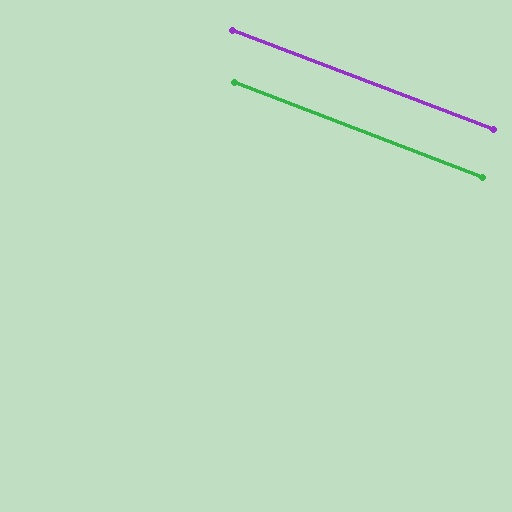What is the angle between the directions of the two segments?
Approximately 0 degrees.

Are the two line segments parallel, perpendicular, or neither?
Parallel — their directions differ by only 0.2°.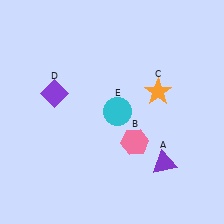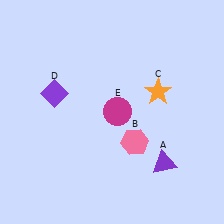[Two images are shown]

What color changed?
The circle (E) changed from cyan in Image 1 to magenta in Image 2.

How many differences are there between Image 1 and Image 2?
There is 1 difference between the two images.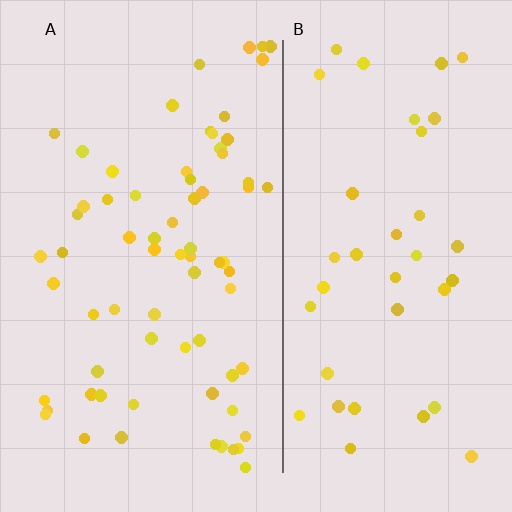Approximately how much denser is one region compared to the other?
Approximately 1.8× — region A over region B.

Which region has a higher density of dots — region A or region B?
A (the left).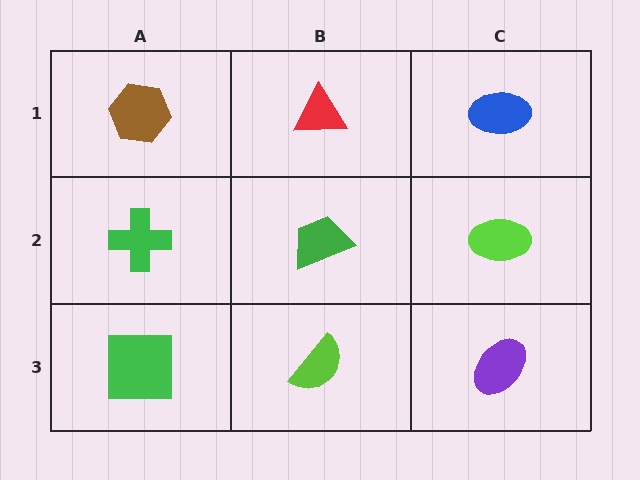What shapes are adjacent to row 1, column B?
A green trapezoid (row 2, column B), a brown hexagon (row 1, column A), a blue ellipse (row 1, column C).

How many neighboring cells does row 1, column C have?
2.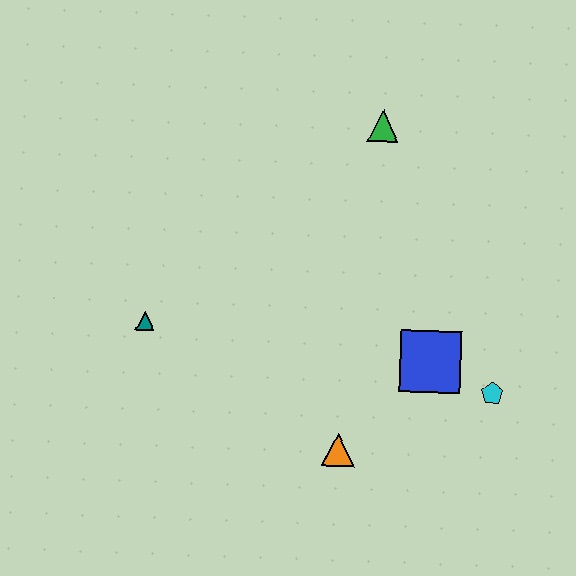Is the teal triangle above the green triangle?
No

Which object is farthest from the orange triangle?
The green triangle is farthest from the orange triangle.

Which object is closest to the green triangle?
The blue square is closest to the green triangle.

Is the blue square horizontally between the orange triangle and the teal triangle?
No